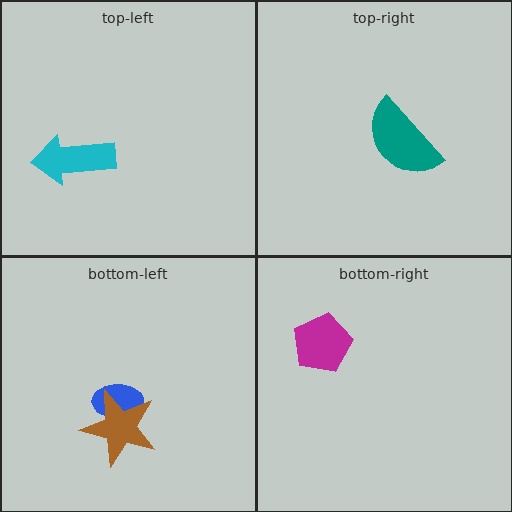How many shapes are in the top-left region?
1.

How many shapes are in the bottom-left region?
2.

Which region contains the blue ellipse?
The bottom-left region.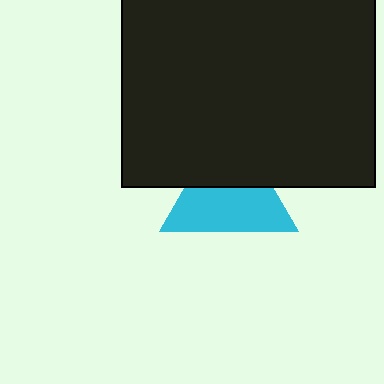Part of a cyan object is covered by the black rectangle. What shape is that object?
It is a triangle.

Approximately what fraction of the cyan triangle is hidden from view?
Roughly 40% of the cyan triangle is hidden behind the black rectangle.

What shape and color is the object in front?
The object in front is a black rectangle.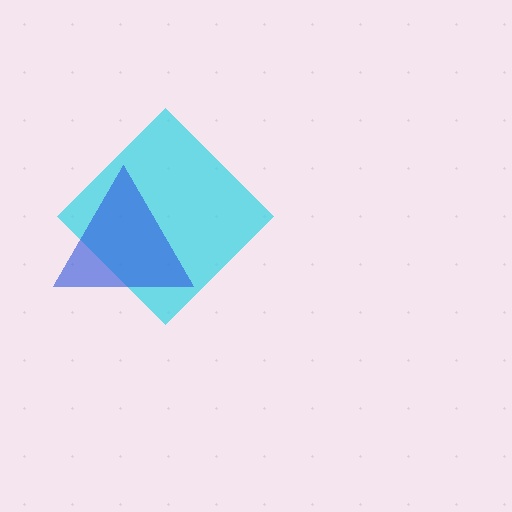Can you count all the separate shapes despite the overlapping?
Yes, there are 2 separate shapes.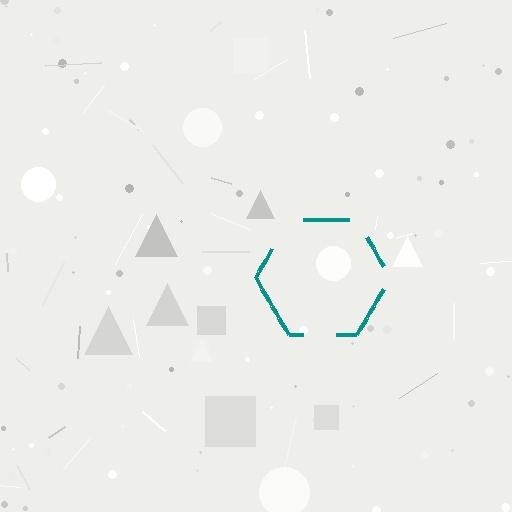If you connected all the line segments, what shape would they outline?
They would outline a hexagon.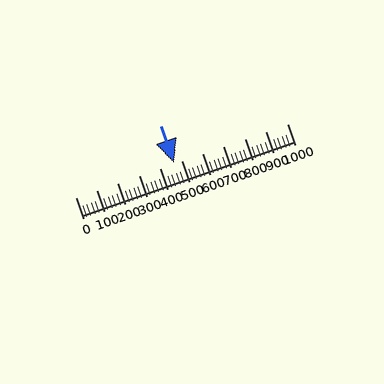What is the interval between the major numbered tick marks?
The major tick marks are spaced 100 units apart.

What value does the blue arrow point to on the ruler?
The blue arrow points to approximately 467.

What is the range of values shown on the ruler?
The ruler shows values from 0 to 1000.